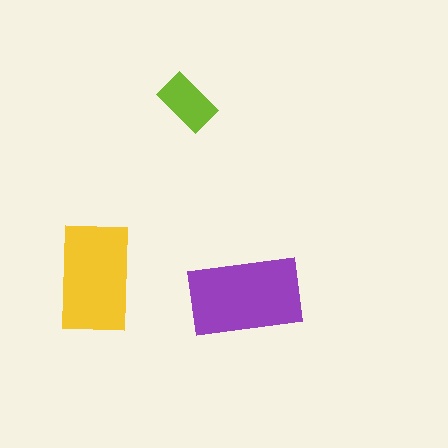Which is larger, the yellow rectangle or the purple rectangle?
The purple one.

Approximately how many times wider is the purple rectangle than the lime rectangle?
About 2 times wider.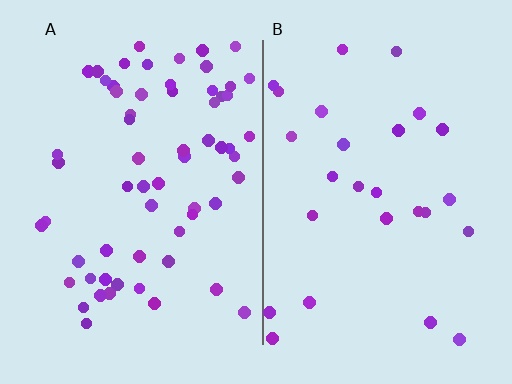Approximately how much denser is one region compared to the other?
Approximately 2.4× — region A over region B.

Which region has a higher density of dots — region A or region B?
A (the left).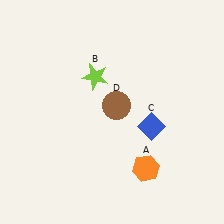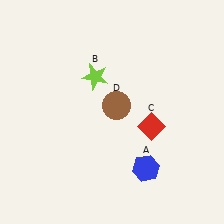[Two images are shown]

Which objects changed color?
A changed from orange to blue. C changed from blue to red.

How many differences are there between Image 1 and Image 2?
There are 2 differences between the two images.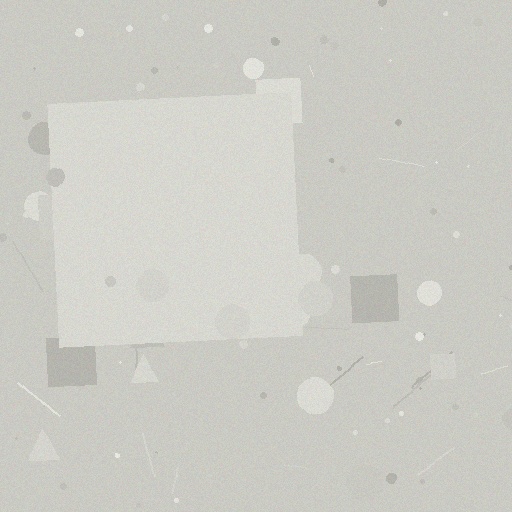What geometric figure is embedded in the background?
A square is embedded in the background.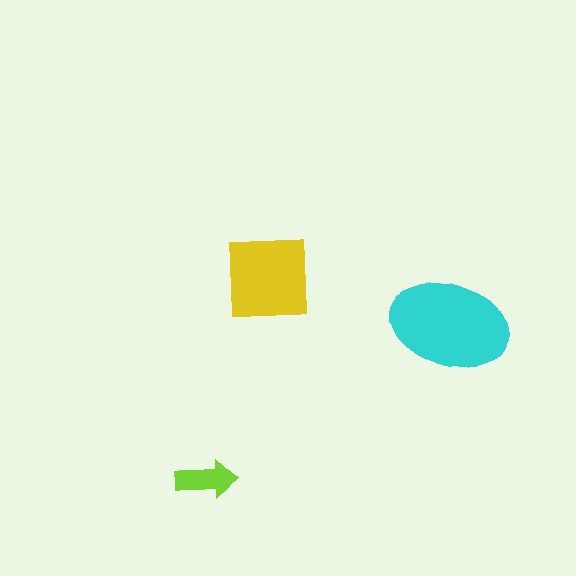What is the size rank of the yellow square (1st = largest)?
2nd.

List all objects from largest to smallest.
The cyan ellipse, the yellow square, the lime arrow.